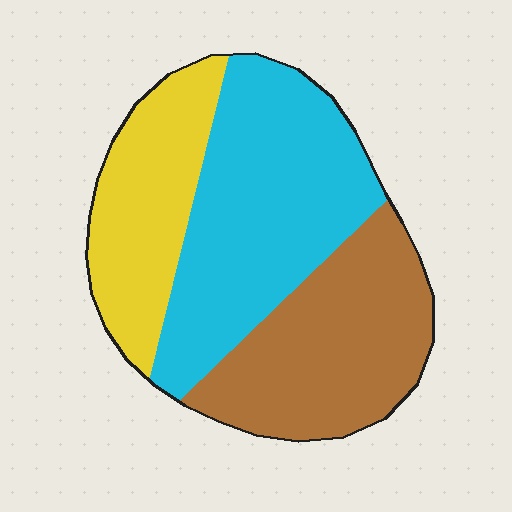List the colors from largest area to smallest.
From largest to smallest: cyan, brown, yellow.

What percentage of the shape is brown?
Brown takes up between a quarter and a half of the shape.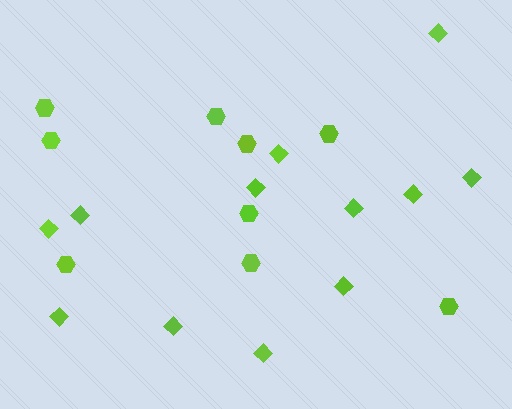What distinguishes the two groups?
There are 2 groups: one group of hexagons (9) and one group of diamonds (12).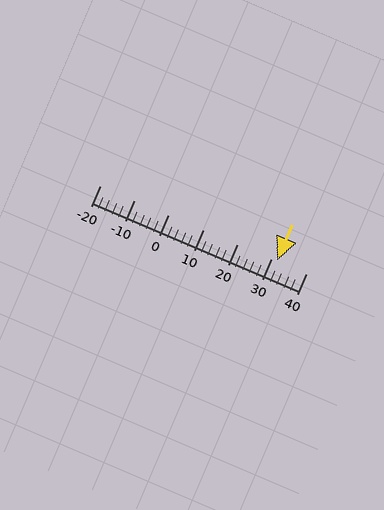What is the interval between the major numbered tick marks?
The major tick marks are spaced 10 units apart.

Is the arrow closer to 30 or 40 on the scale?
The arrow is closer to 30.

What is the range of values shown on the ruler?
The ruler shows values from -20 to 40.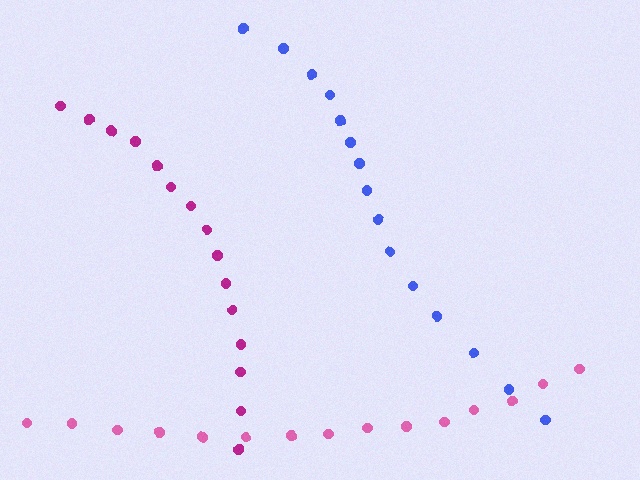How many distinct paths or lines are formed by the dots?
There are 3 distinct paths.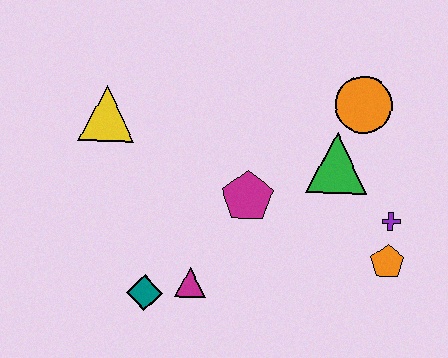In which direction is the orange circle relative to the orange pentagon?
The orange circle is above the orange pentagon.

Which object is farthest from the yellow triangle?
The orange pentagon is farthest from the yellow triangle.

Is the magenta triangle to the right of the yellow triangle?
Yes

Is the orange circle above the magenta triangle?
Yes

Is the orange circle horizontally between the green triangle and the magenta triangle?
No